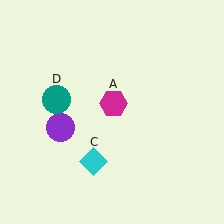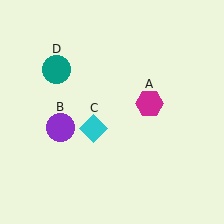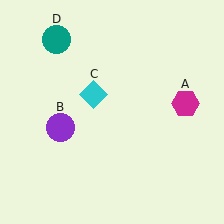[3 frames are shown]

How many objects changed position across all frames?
3 objects changed position: magenta hexagon (object A), cyan diamond (object C), teal circle (object D).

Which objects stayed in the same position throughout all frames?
Purple circle (object B) remained stationary.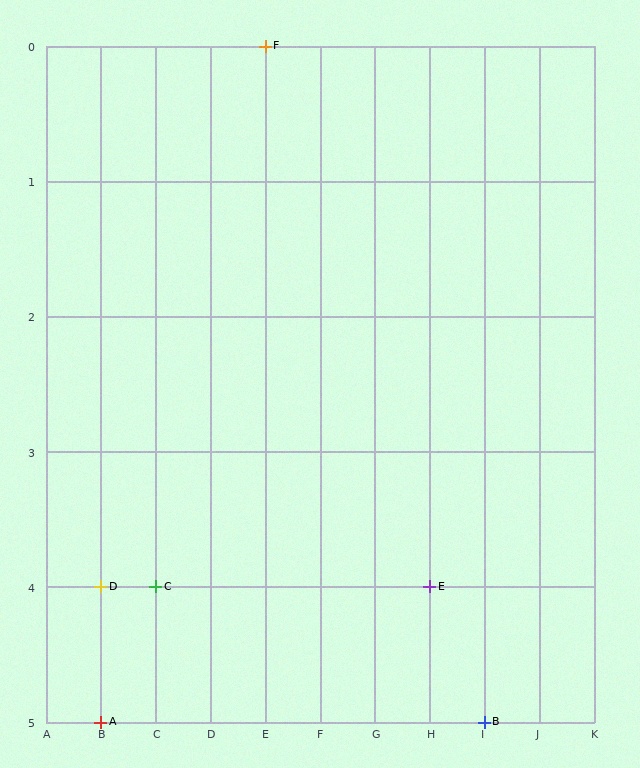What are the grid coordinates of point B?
Point B is at grid coordinates (I, 5).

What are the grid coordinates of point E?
Point E is at grid coordinates (H, 4).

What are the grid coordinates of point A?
Point A is at grid coordinates (B, 5).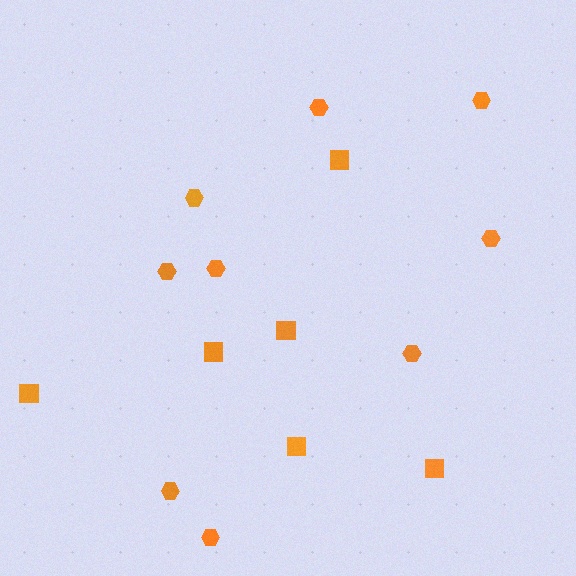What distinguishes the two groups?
There are 2 groups: one group of hexagons (9) and one group of squares (6).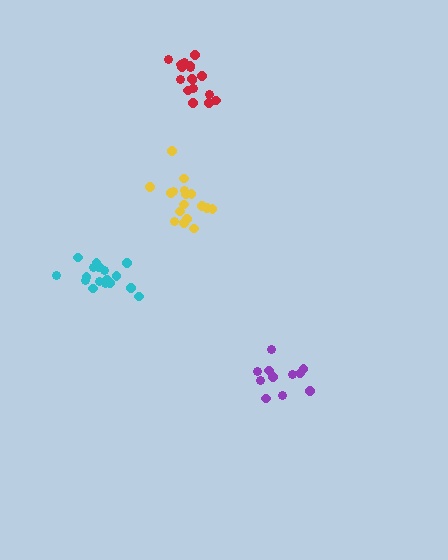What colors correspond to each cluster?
The clusters are colored: cyan, purple, red, yellow.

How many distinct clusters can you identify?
There are 4 distinct clusters.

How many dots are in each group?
Group 1: 17 dots, Group 2: 11 dots, Group 3: 17 dots, Group 4: 17 dots (62 total).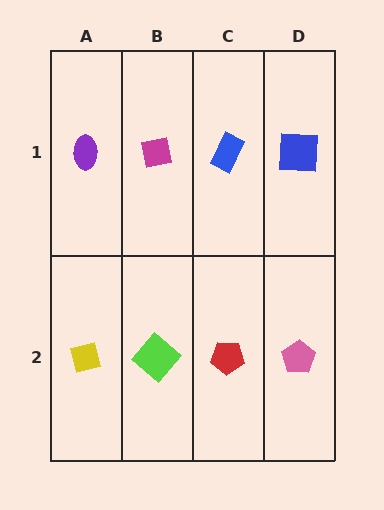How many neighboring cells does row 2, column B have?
3.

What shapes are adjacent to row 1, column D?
A pink pentagon (row 2, column D), a blue rectangle (row 1, column C).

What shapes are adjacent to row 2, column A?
A purple ellipse (row 1, column A), a lime diamond (row 2, column B).